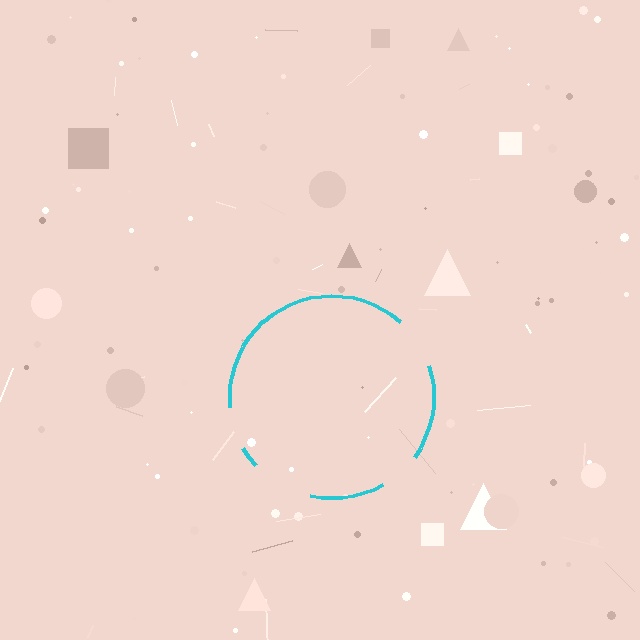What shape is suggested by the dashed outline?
The dashed outline suggests a circle.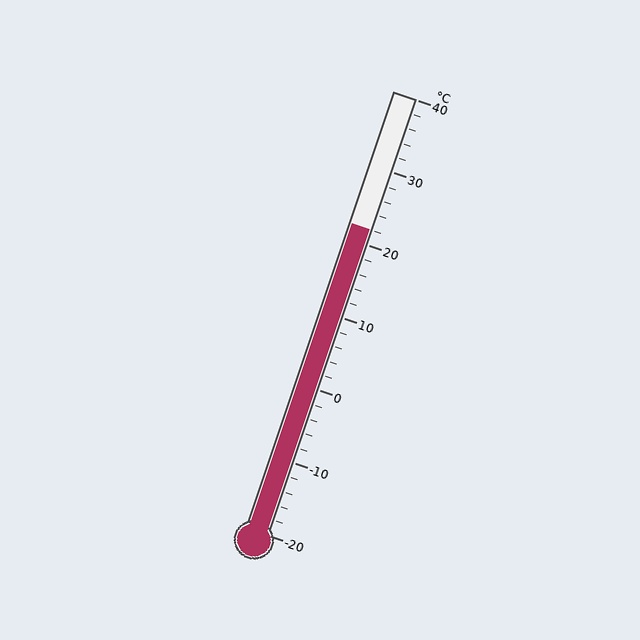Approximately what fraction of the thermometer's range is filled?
The thermometer is filled to approximately 70% of its range.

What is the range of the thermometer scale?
The thermometer scale ranges from -20°C to 40°C.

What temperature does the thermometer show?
The thermometer shows approximately 22°C.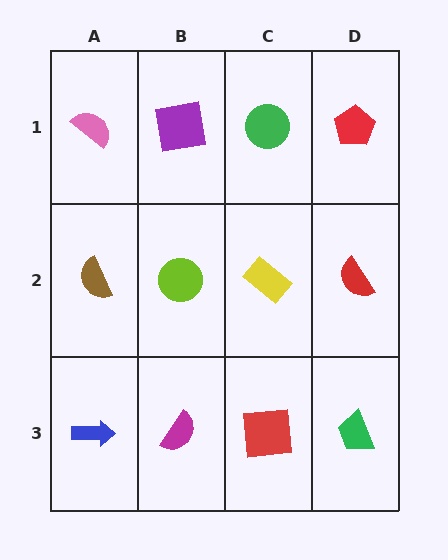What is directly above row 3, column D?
A red semicircle.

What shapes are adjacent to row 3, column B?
A lime circle (row 2, column B), a blue arrow (row 3, column A), a red square (row 3, column C).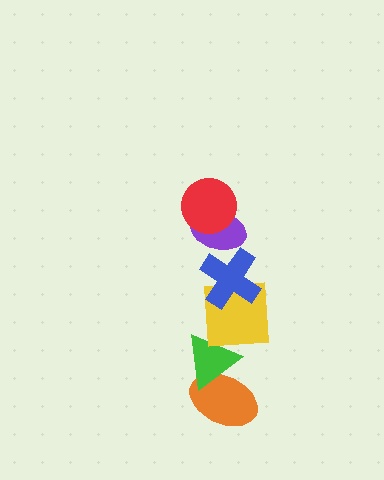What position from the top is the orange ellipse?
The orange ellipse is 6th from the top.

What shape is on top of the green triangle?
The yellow square is on top of the green triangle.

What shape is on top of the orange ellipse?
The green triangle is on top of the orange ellipse.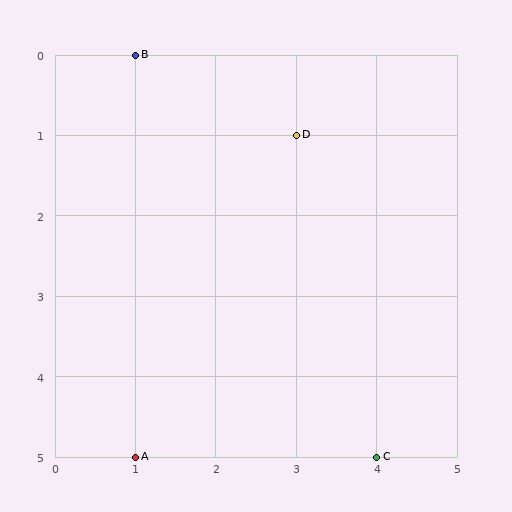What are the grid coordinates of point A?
Point A is at grid coordinates (1, 5).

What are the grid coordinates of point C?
Point C is at grid coordinates (4, 5).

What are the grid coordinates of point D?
Point D is at grid coordinates (3, 1).